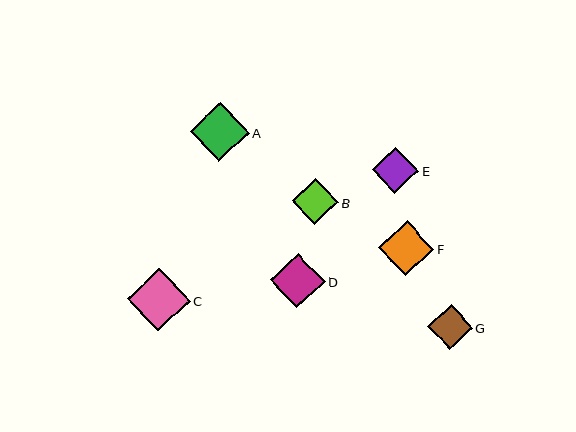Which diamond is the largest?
Diamond C is the largest with a size of approximately 63 pixels.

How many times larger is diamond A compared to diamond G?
Diamond A is approximately 1.3 times the size of diamond G.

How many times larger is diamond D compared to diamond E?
Diamond D is approximately 1.2 times the size of diamond E.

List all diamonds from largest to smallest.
From largest to smallest: C, A, F, D, E, B, G.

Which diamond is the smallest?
Diamond G is the smallest with a size of approximately 45 pixels.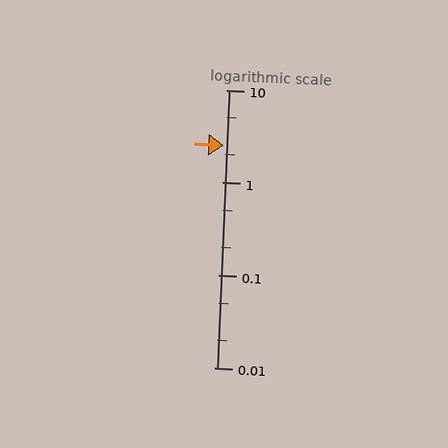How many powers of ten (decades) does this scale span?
The scale spans 3 decades, from 0.01 to 10.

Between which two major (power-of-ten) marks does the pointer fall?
The pointer is between 1 and 10.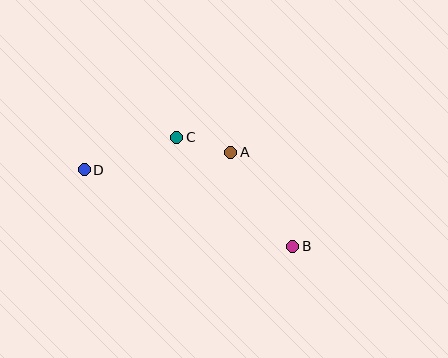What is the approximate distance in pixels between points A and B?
The distance between A and B is approximately 113 pixels.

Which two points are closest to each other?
Points A and C are closest to each other.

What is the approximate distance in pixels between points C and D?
The distance between C and D is approximately 98 pixels.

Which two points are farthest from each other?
Points B and D are farthest from each other.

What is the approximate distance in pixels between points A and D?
The distance between A and D is approximately 148 pixels.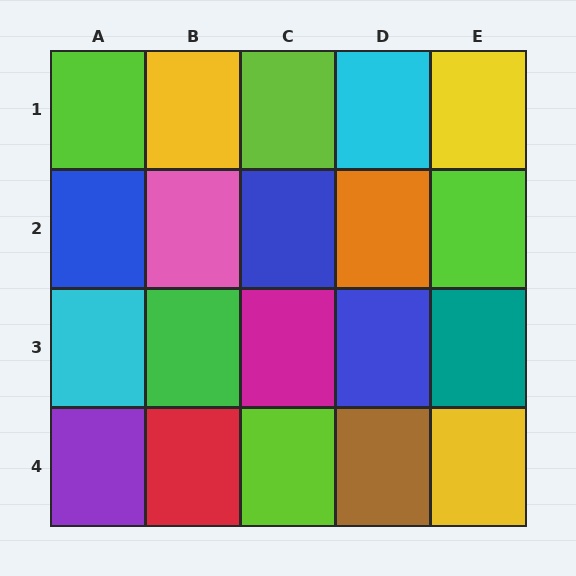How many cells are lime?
4 cells are lime.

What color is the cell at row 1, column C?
Lime.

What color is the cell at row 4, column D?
Brown.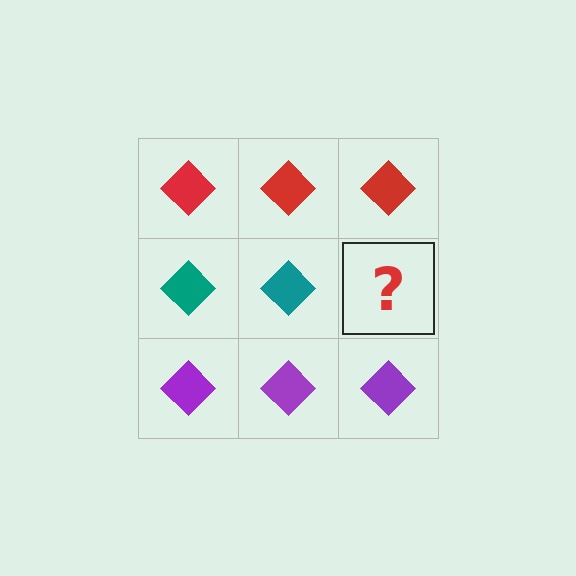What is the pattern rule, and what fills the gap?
The rule is that each row has a consistent color. The gap should be filled with a teal diamond.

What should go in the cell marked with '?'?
The missing cell should contain a teal diamond.